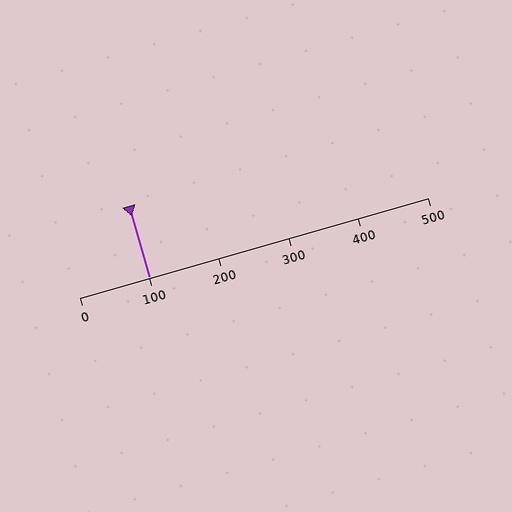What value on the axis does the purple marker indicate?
The marker indicates approximately 100.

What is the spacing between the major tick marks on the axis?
The major ticks are spaced 100 apart.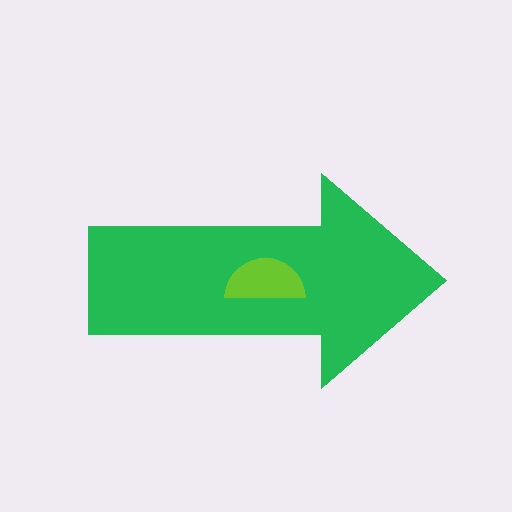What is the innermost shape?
The lime semicircle.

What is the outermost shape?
The green arrow.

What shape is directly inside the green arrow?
The lime semicircle.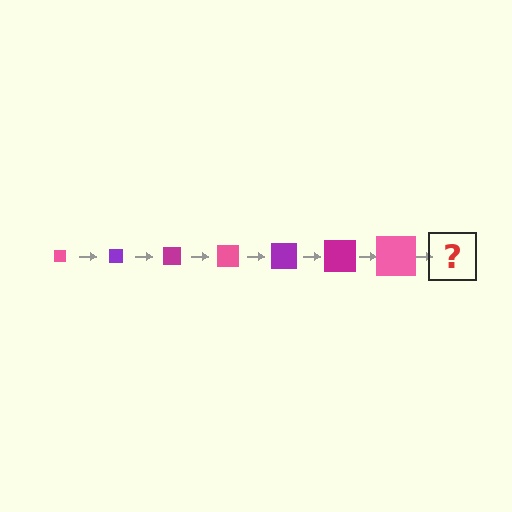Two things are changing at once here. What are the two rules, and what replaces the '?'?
The two rules are that the square grows larger each step and the color cycles through pink, purple, and magenta. The '?' should be a purple square, larger than the previous one.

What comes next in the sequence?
The next element should be a purple square, larger than the previous one.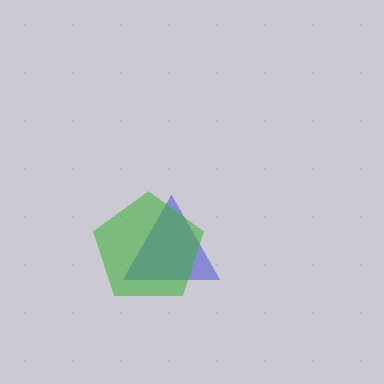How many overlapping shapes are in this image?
There are 2 overlapping shapes in the image.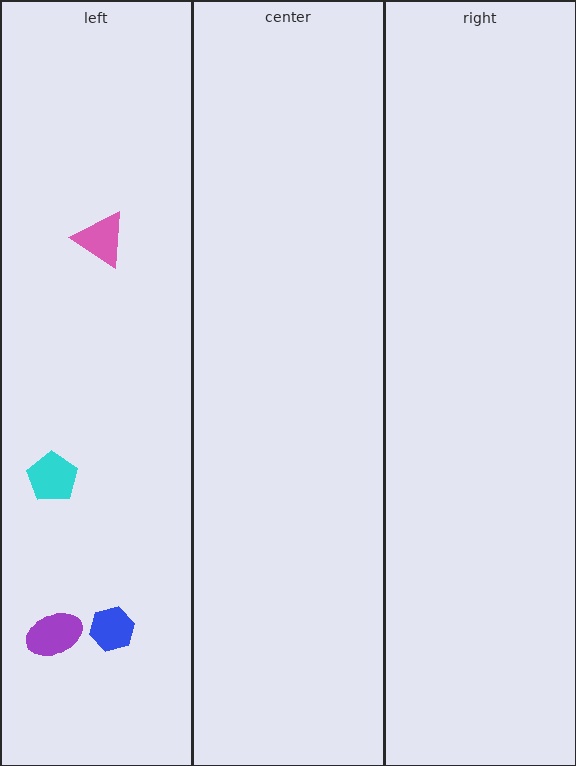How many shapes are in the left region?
4.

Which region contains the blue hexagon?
The left region.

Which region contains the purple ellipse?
The left region.